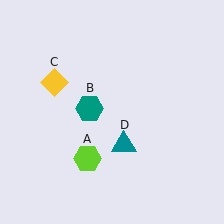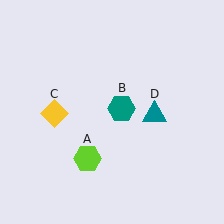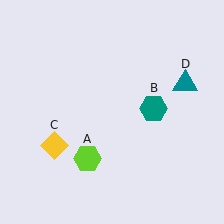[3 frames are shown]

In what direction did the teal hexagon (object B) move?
The teal hexagon (object B) moved right.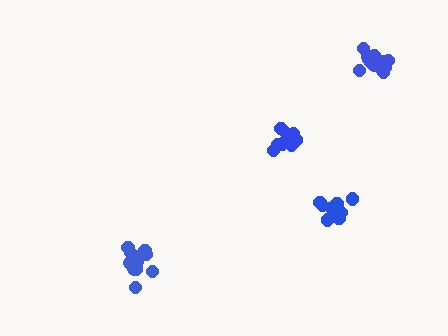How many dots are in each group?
Group 1: 13 dots, Group 2: 15 dots, Group 3: 11 dots, Group 4: 11 dots (50 total).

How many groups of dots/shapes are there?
There are 4 groups.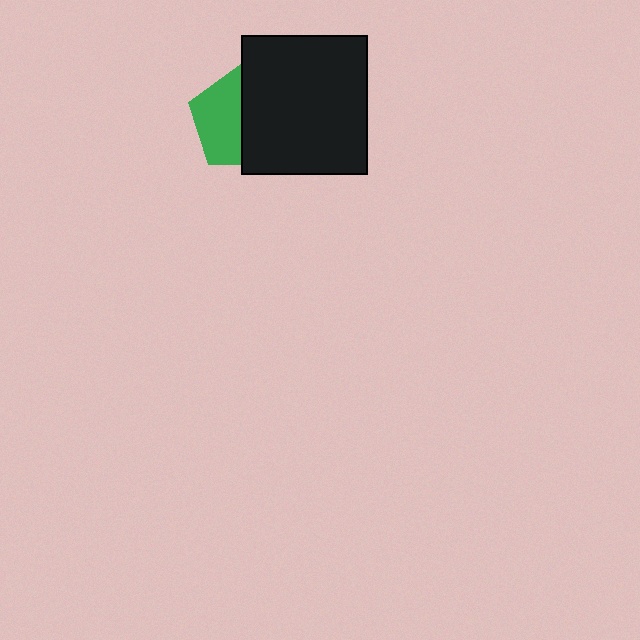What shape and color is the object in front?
The object in front is a black rectangle.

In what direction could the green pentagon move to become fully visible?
The green pentagon could move left. That would shift it out from behind the black rectangle entirely.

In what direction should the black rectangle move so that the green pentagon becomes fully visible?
The black rectangle should move right. That is the shortest direction to clear the overlap and leave the green pentagon fully visible.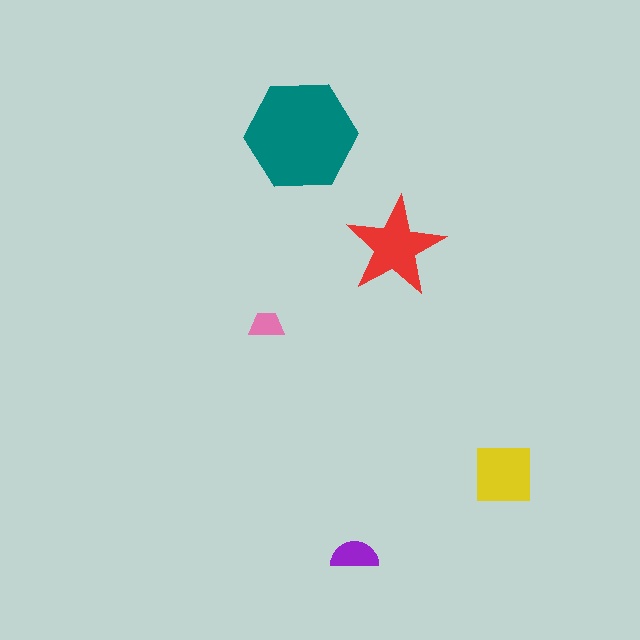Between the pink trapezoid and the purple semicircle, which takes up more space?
The purple semicircle.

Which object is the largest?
The teal hexagon.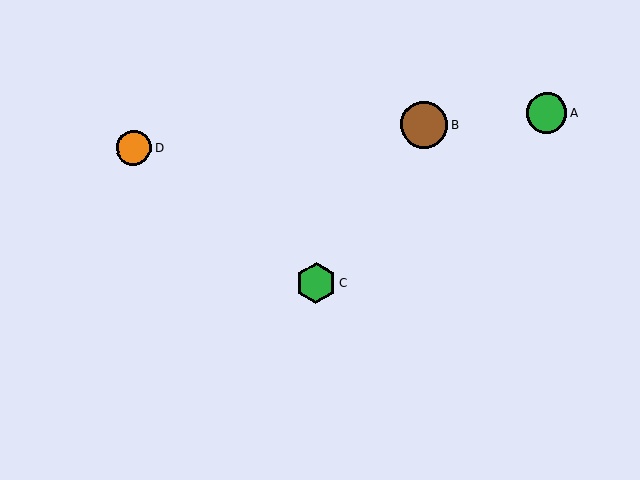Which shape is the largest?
The brown circle (labeled B) is the largest.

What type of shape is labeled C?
Shape C is a green hexagon.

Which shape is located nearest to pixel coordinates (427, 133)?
The brown circle (labeled B) at (424, 125) is nearest to that location.